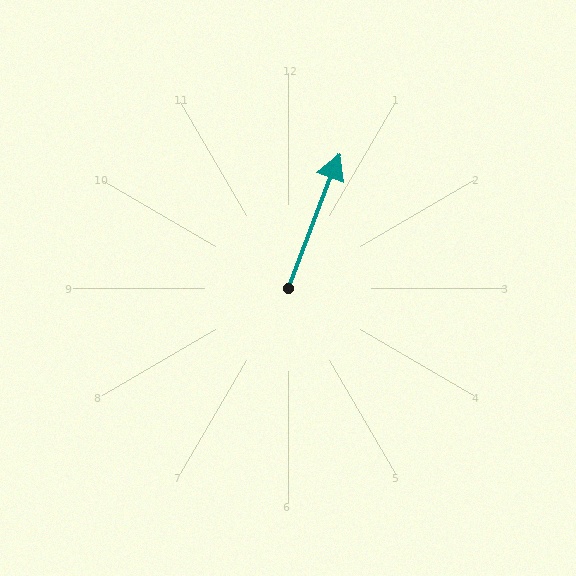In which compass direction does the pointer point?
North.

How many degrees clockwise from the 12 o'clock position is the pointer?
Approximately 21 degrees.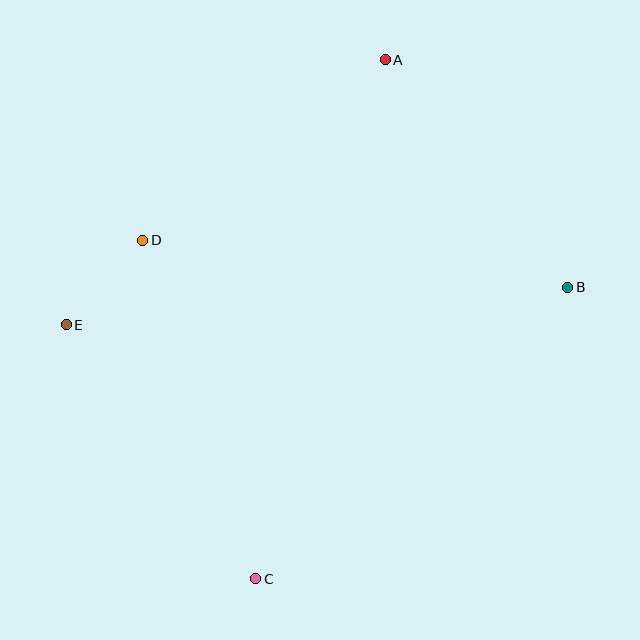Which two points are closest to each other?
Points D and E are closest to each other.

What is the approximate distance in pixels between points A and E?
The distance between A and E is approximately 415 pixels.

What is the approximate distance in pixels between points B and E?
The distance between B and E is approximately 503 pixels.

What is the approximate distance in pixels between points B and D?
The distance between B and D is approximately 427 pixels.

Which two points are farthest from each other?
Points A and C are farthest from each other.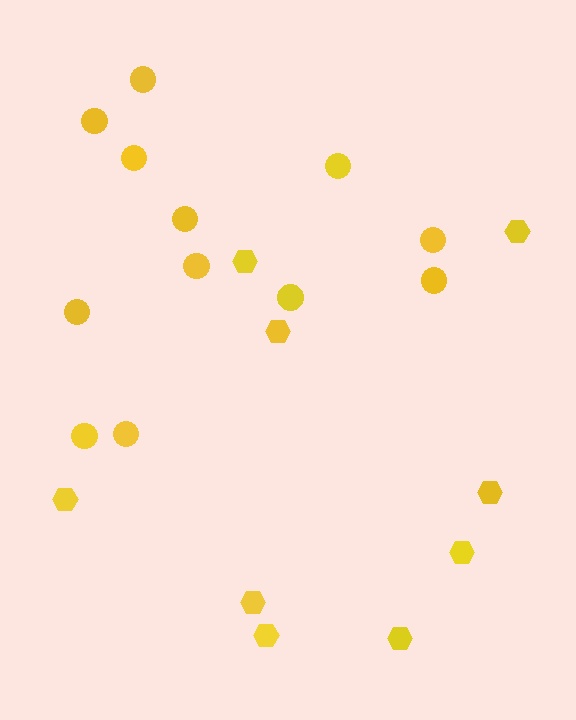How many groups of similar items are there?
There are 2 groups: one group of hexagons (9) and one group of circles (12).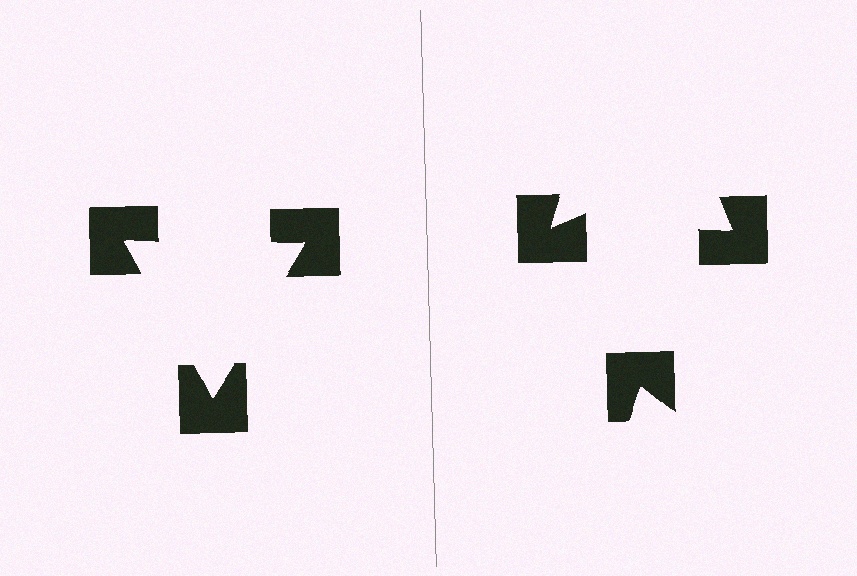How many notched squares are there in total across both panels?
6 — 3 on each side.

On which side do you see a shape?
An illusory triangle appears on the left side. On the right side the wedge cuts are rotated, so no coherent shape forms.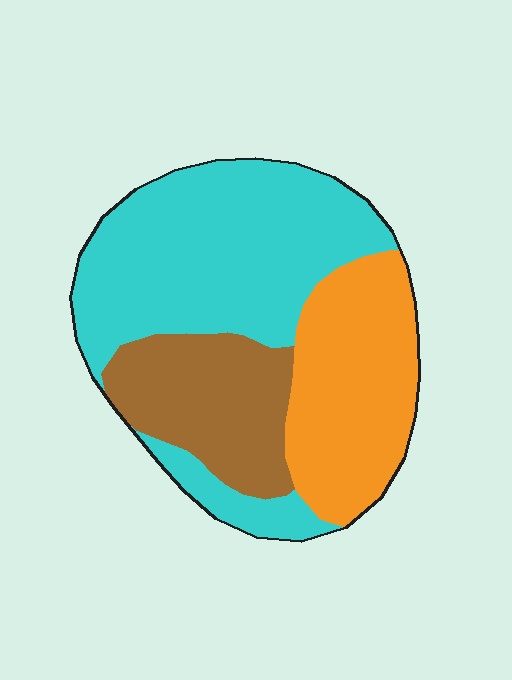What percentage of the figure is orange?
Orange takes up about one quarter (1/4) of the figure.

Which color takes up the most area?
Cyan, at roughly 50%.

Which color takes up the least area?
Brown, at roughly 20%.